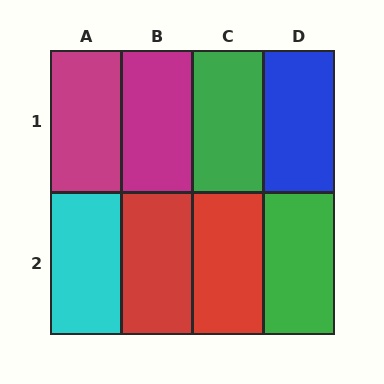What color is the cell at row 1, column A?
Magenta.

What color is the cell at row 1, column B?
Magenta.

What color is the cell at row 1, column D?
Blue.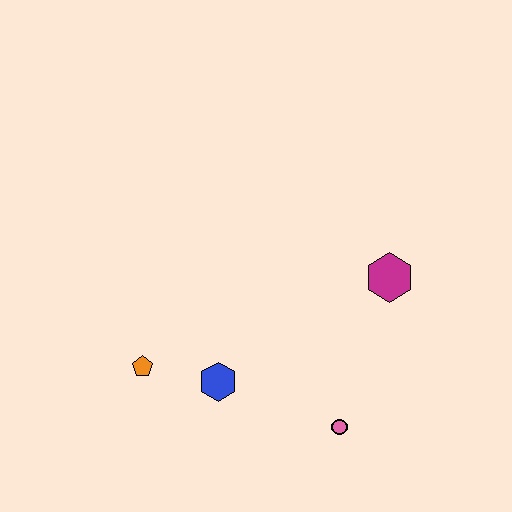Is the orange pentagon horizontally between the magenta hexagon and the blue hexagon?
No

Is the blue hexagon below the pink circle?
No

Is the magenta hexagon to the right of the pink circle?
Yes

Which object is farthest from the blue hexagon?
The magenta hexagon is farthest from the blue hexagon.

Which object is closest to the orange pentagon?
The blue hexagon is closest to the orange pentagon.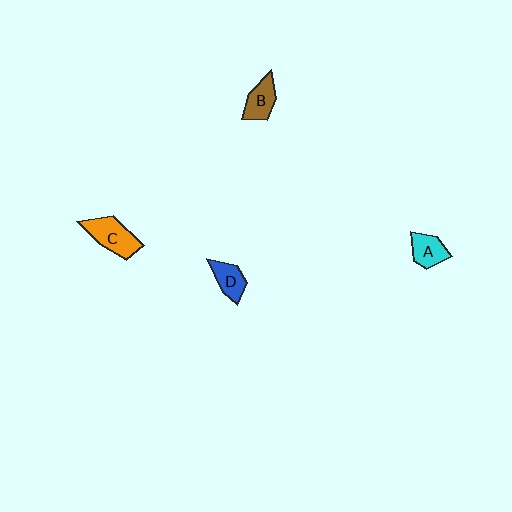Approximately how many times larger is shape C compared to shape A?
Approximately 1.5 times.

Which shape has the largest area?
Shape C (orange).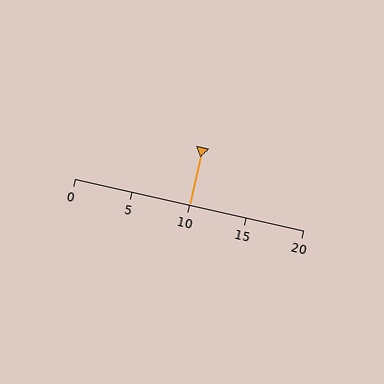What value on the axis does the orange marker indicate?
The marker indicates approximately 10.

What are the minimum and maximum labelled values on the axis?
The axis runs from 0 to 20.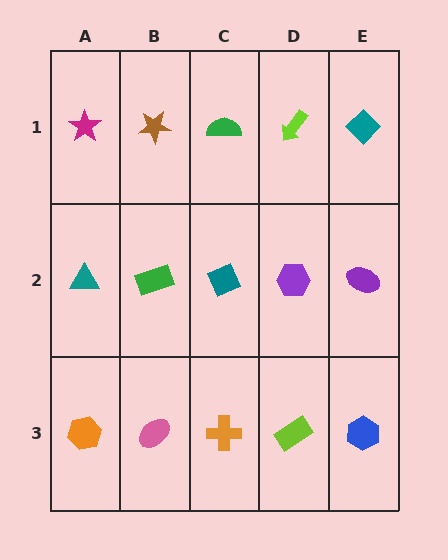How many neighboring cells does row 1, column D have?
3.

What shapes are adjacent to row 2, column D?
A lime arrow (row 1, column D), a lime rectangle (row 3, column D), a teal diamond (row 2, column C), a purple ellipse (row 2, column E).